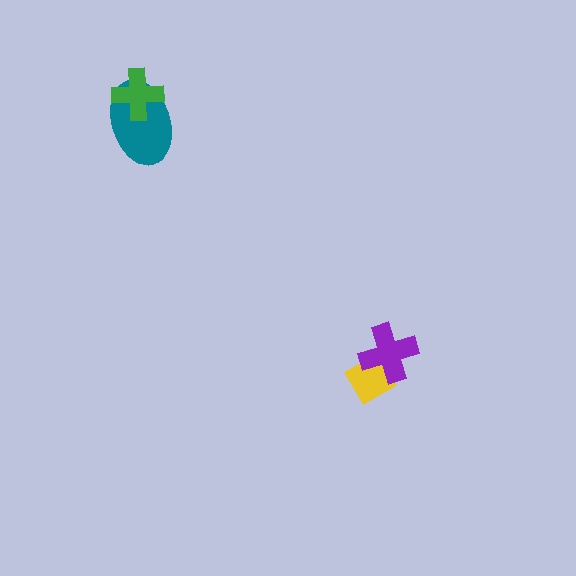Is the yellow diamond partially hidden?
Yes, it is partially covered by another shape.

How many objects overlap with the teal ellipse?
1 object overlaps with the teal ellipse.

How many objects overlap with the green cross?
1 object overlaps with the green cross.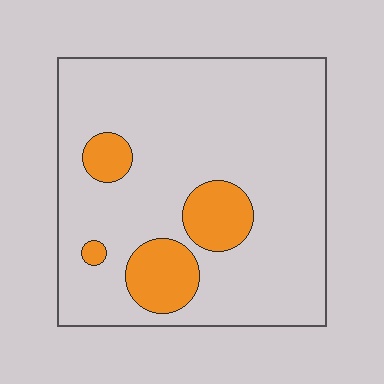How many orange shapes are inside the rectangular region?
4.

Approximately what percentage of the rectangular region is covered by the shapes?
Approximately 15%.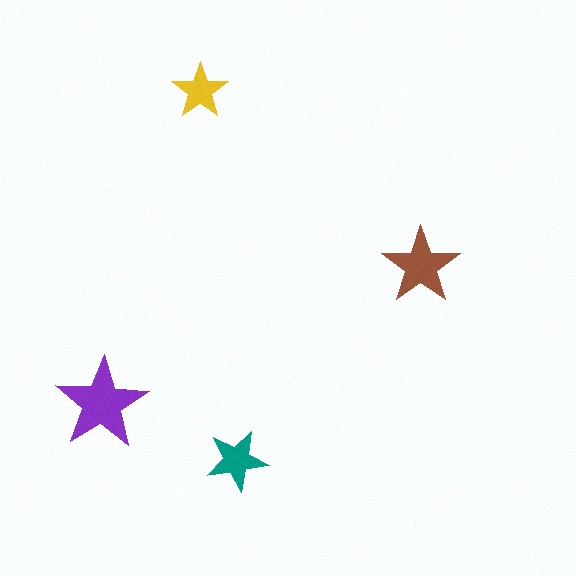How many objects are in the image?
There are 4 objects in the image.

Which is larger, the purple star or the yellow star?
The purple one.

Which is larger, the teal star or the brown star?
The brown one.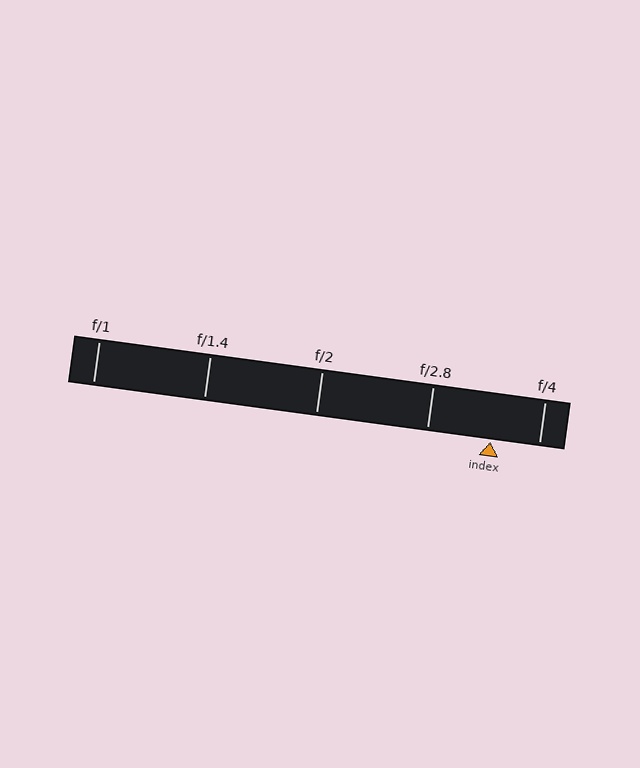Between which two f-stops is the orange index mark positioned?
The index mark is between f/2.8 and f/4.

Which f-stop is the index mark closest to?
The index mark is closest to f/4.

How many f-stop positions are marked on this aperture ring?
There are 5 f-stop positions marked.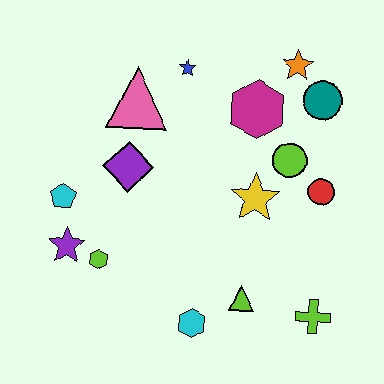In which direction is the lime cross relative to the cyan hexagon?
The lime cross is to the right of the cyan hexagon.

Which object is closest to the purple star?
The lime hexagon is closest to the purple star.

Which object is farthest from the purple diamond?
The lime cross is farthest from the purple diamond.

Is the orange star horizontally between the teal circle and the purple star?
Yes